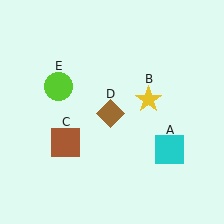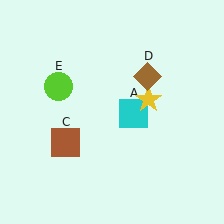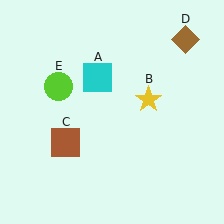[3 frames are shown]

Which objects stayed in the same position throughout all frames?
Yellow star (object B) and brown square (object C) and lime circle (object E) remained stationary.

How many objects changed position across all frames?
2 objects changed position: cyan square (object A), brown diamond (object D).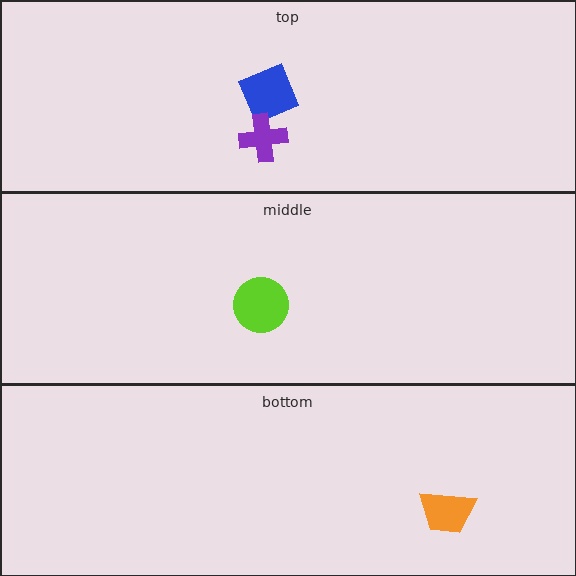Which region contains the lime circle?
The middle region.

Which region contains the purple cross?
The top region.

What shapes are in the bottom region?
The orange trapezoid.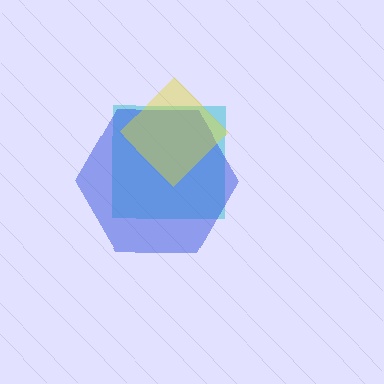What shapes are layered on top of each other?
The layered shapes are: a cyan square, a blue hexagon, a yellow diamond.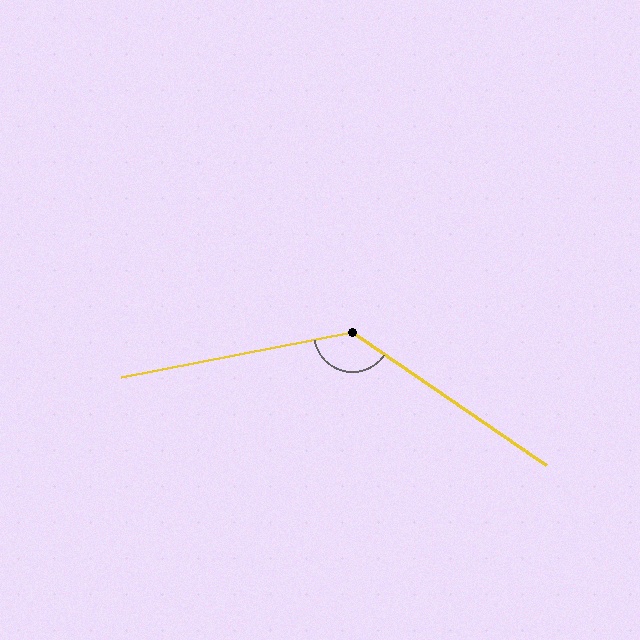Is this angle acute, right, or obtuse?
It is obtuse.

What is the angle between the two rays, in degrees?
Approximately 135 degrees.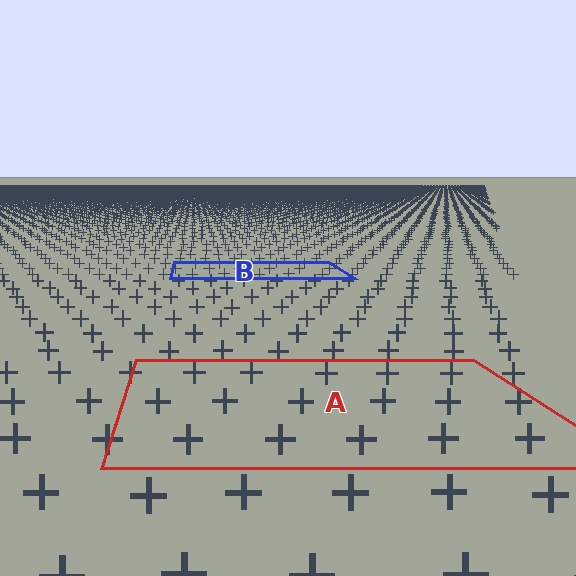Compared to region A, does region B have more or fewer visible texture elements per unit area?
Region B has more texture elements per unit area — they are packed more densely because it is farther away.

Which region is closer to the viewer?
Region A is closer. The texture elements there are larger and more spread out.